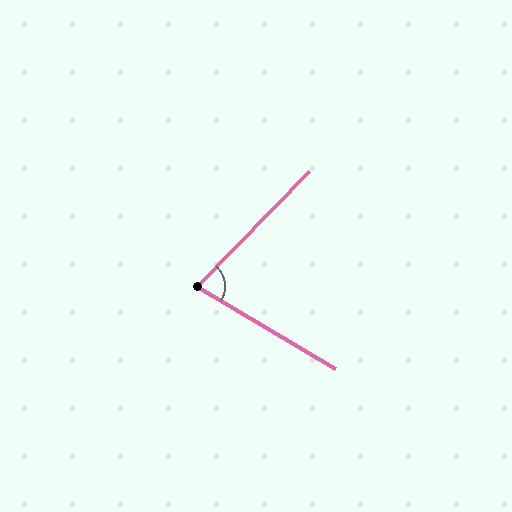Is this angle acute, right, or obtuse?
It is acute.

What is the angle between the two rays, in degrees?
Approximately 76 degrees.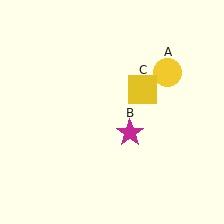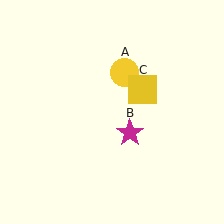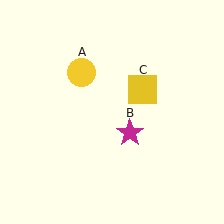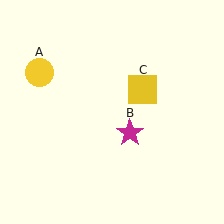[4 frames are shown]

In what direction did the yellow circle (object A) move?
The yellow circle (object A) moved left.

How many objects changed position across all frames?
1 object changed position: yellow circle (object A).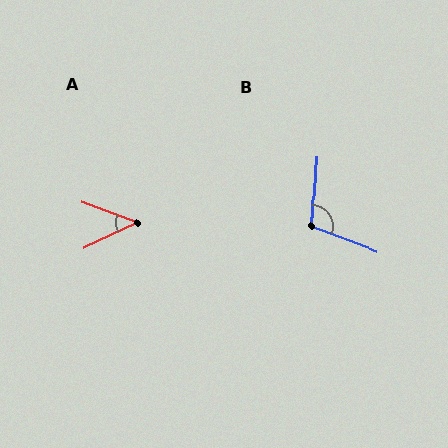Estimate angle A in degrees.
Approximately 46 degrees.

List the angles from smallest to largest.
A (46°), B (107°).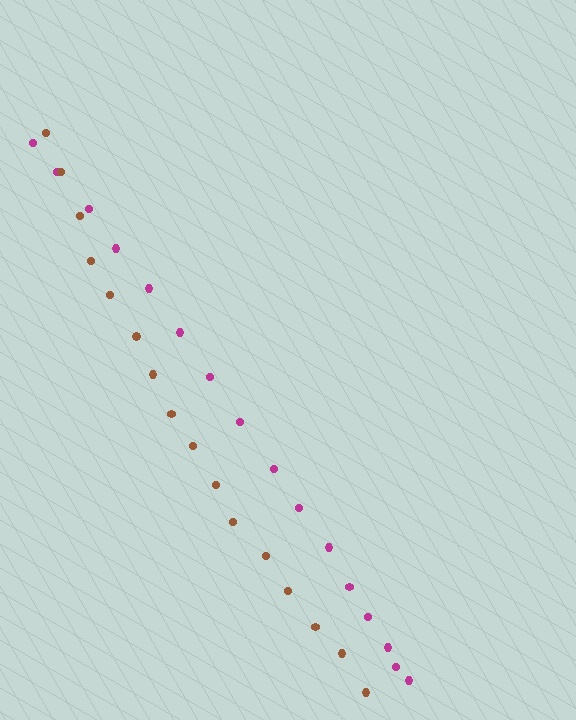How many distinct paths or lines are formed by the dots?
There are 2 distinct paths.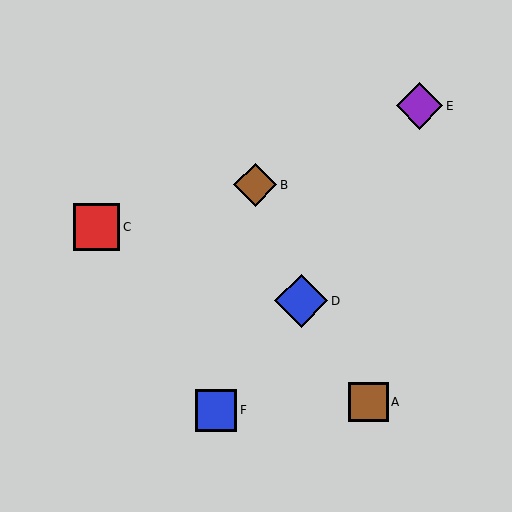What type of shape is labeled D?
Shape D is a blue diamond.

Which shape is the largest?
The blue diamond (labeled D) is the largest.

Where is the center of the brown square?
The center of the brown square is at (369, 402).